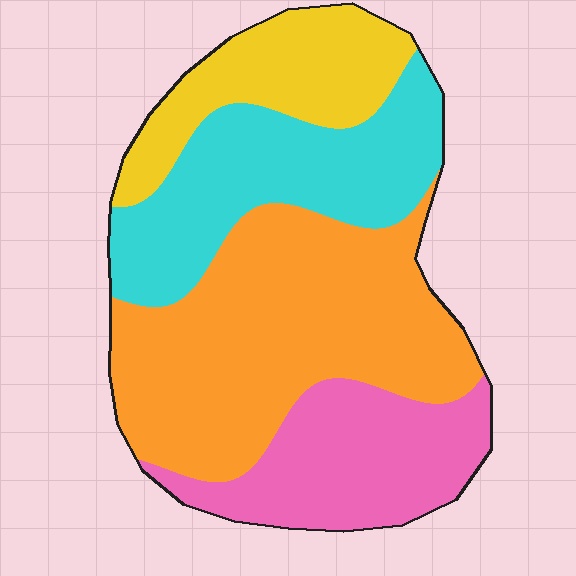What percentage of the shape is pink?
Pink covers roughly 20% of the shape.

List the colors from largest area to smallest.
From largest to smallest: orange, cyan, pink, yellow.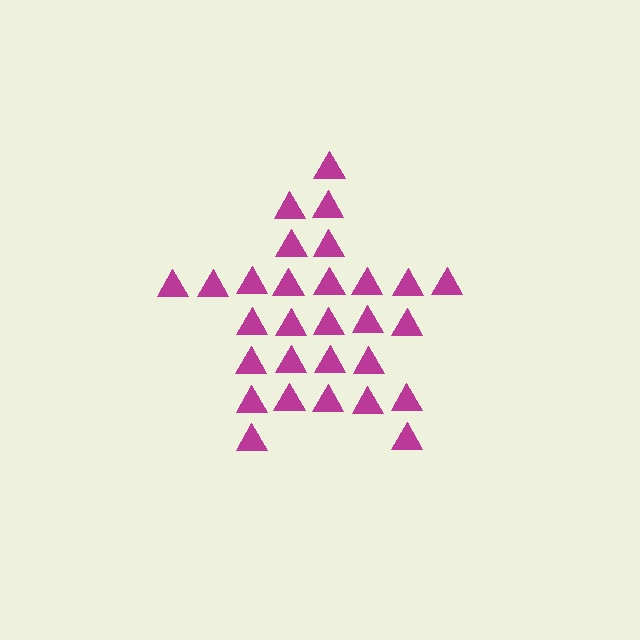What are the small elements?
The small elements are triangles.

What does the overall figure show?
The overall figure shows a star.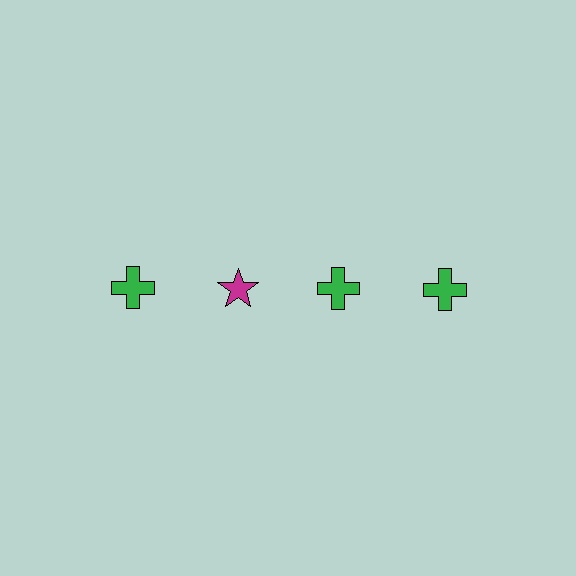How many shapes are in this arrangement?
There are 4 shapes arranged in a grid pattern.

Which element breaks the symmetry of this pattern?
The magenta star in the top row, second from left column breaks the symmetry. All other shapes are green crosses.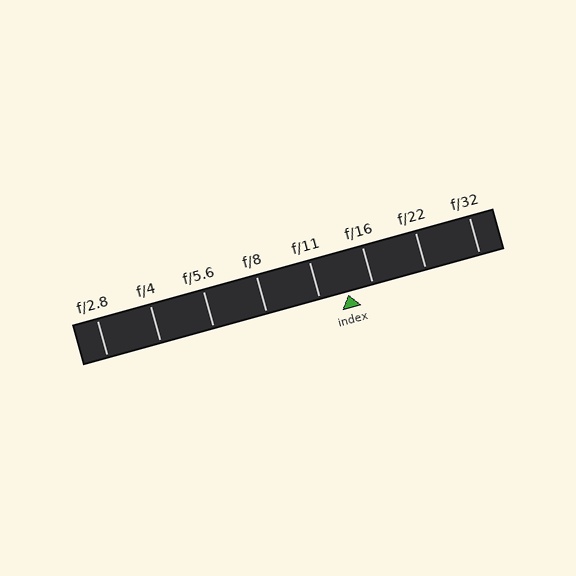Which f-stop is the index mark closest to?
The index mark is closest to f/16.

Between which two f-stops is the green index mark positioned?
The index mark is between f/11 and f/16.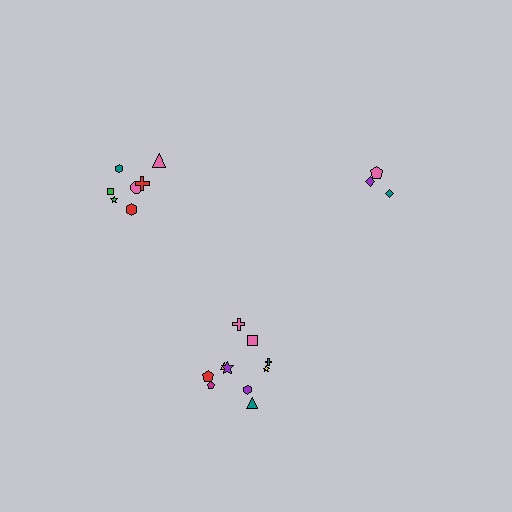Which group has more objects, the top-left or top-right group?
The top-left group.